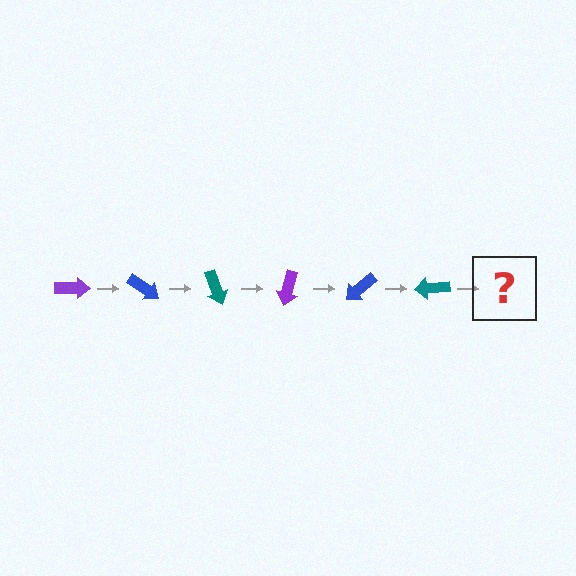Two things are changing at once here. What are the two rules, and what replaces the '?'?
The two rules are that it rotates 35 degrees each step and the color cycles through purple, blue, and teal. The '?' should be a purple arrow, rotated 210 degrees from the start.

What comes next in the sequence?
The next element should be a purple arrow, rotated 210 degrees from the start.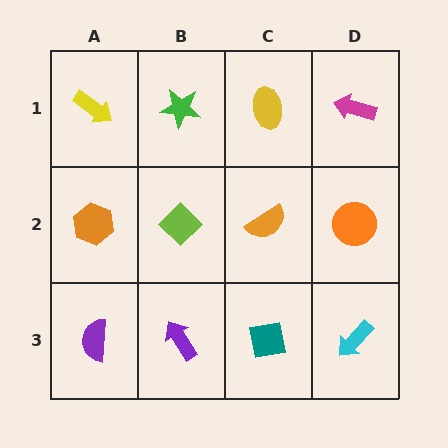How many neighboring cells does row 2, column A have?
3.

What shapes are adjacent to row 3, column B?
A lime diamond (row 2, column B), a purple semicircle (row 3, column A), a teal square (row 3, column C).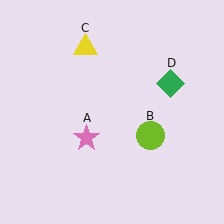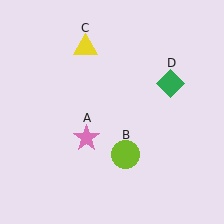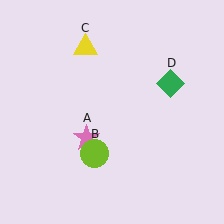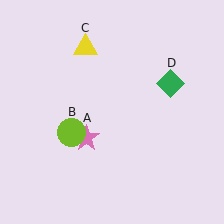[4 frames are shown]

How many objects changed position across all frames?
1 object changed position: lime circle (object B).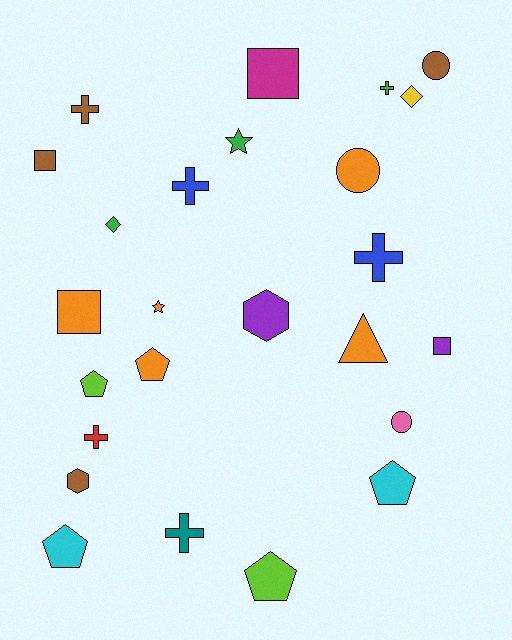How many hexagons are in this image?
There are 2 hexagons.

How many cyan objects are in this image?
There are 2 cyan objects.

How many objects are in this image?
There are 25 objects.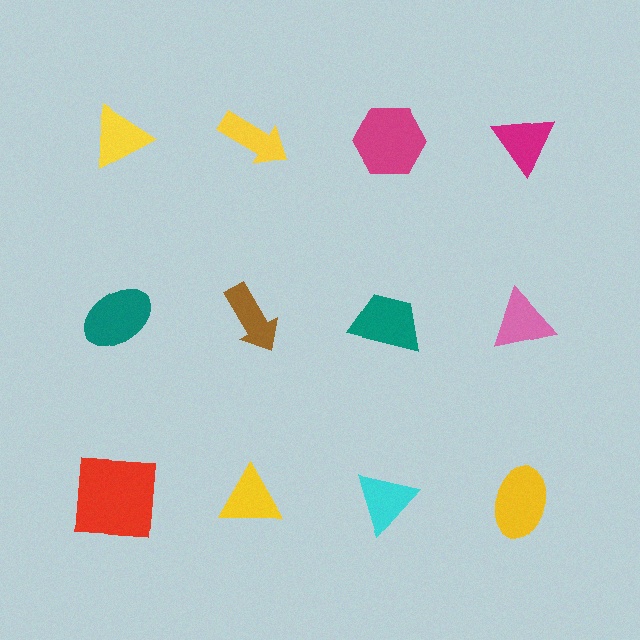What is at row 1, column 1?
A yellow triangle.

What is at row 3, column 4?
A yellow ellipse.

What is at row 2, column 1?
A teal ellipse.